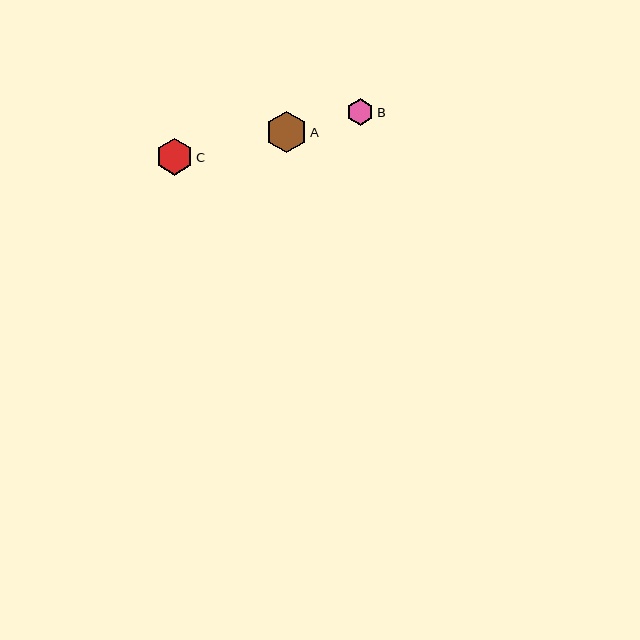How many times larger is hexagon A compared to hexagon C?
Hexagon A is approximately 1.1 times the size of hexagon C.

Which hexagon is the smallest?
Hexagon B is the smallest with a size of approximately 27 pixels.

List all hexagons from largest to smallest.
From largest to smallest: A, C, B.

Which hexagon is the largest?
Hexagon A is the largest with a size of approximately 41 pixels.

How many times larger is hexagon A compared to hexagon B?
Hexagon A is approximately 1.5 times the size of hexagon B.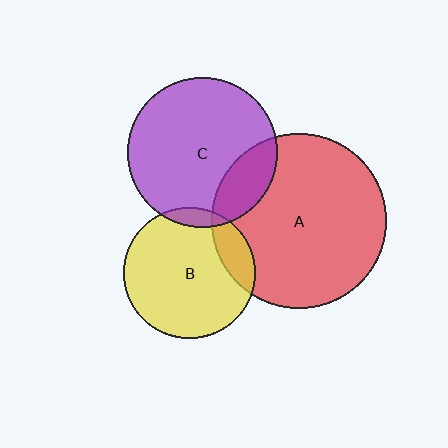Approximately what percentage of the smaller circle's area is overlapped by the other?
Approximately 15%.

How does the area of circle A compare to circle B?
Approximately 1.8 times.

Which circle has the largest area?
Circle A (red).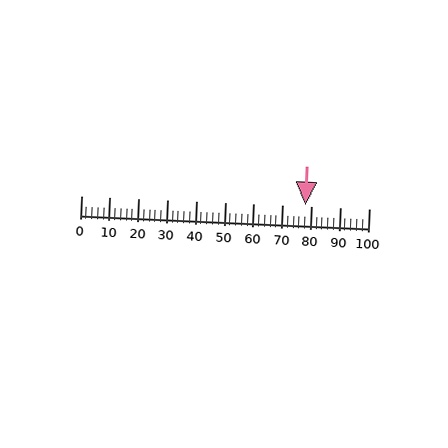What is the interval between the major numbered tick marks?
The major tick marks are spaced 10 units apart.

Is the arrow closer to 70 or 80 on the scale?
The arrow is closer to 80.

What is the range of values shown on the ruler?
The ruler shows values from 0 to 100.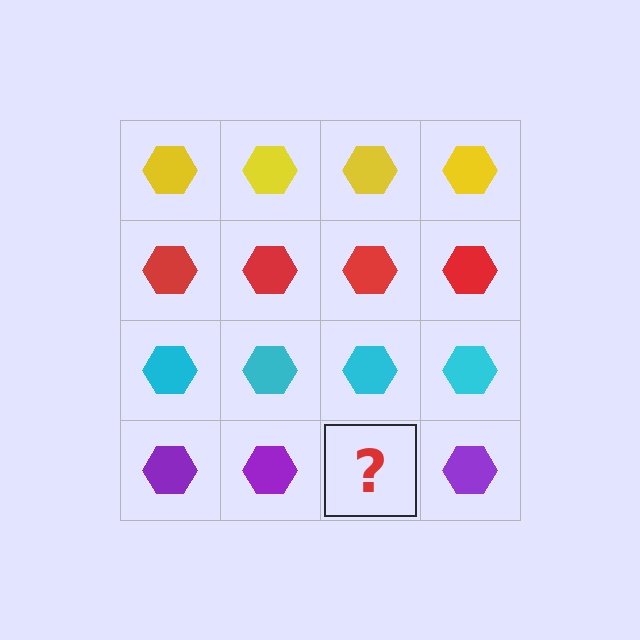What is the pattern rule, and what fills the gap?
The rule is that each row has a consistent color. The gap should be filled with a purple hexagon.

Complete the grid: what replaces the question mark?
The question mark should be replaced with a purple hexagon.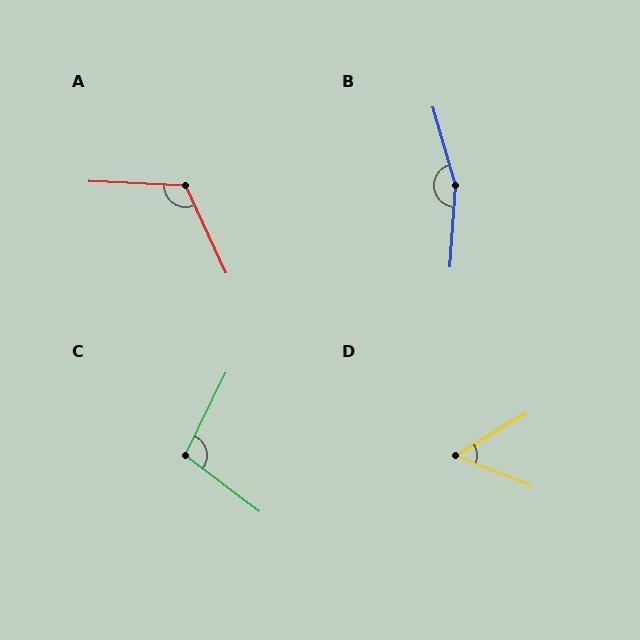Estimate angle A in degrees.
Approximately 117 degrees.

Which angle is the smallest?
D, at approximately 52 degrees.